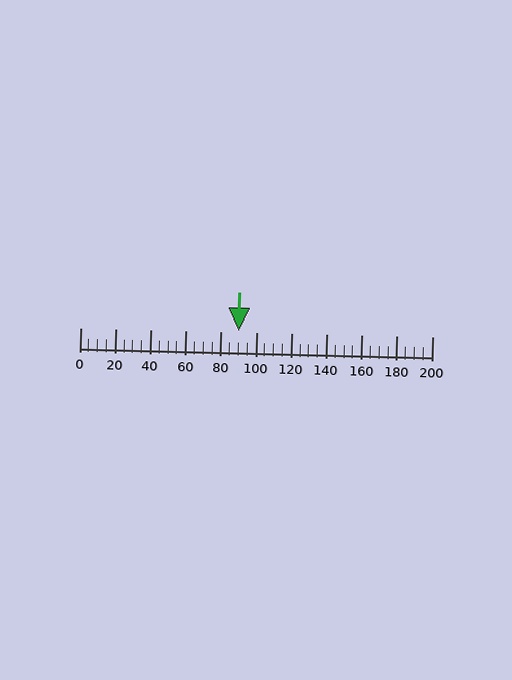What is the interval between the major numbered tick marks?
The major tick marks are spaced 20 units apart.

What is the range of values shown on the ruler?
The ruler shows values from 0 to 200.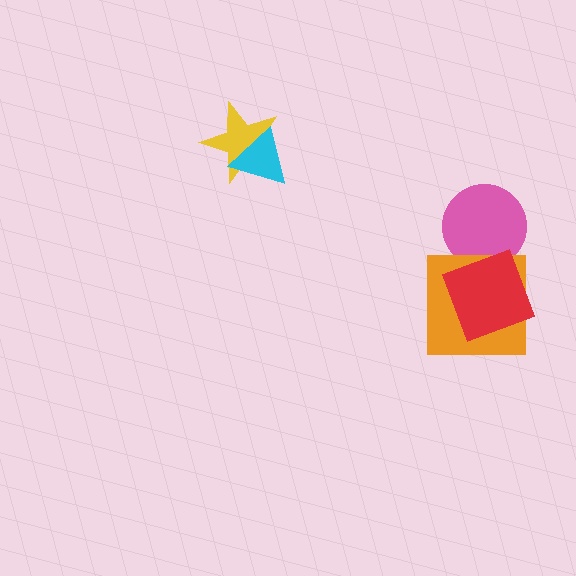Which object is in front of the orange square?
The red square is in front of the orange square.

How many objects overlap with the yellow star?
1 object overlaps with the yellow star.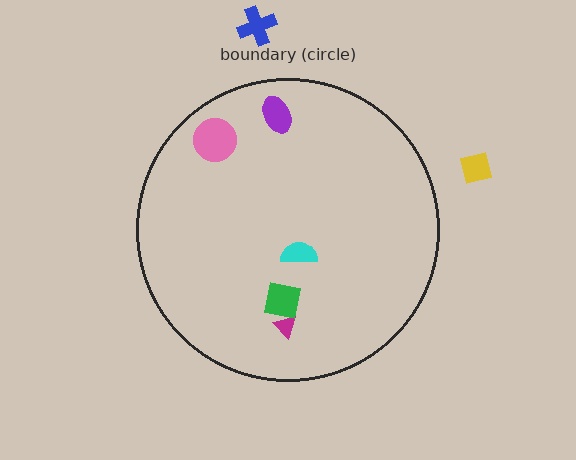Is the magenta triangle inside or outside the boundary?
Inside.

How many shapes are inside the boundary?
5 inside, 2 outside.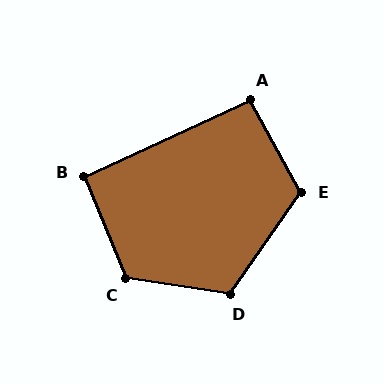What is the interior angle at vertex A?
Approximately 94 degrees (approximately right).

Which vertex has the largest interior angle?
C, at approximately 121 degrees.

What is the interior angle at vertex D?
Approximately 116 degrees (obtuse).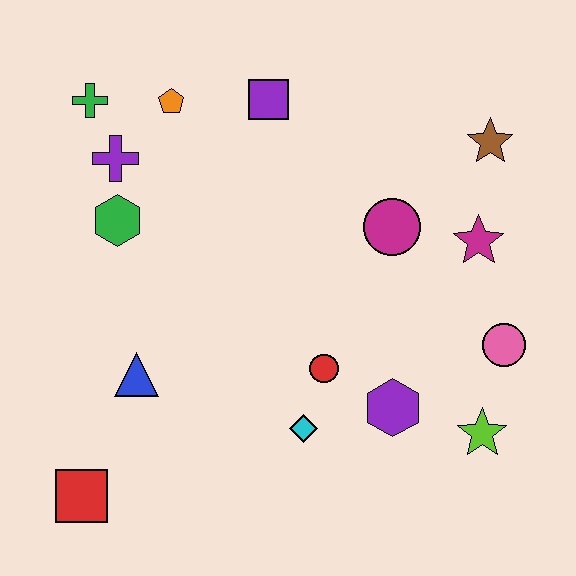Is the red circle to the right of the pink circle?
No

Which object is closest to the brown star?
The magenta star is closest to the brown star.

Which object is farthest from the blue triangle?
The brown star is farthest from the blue triangle.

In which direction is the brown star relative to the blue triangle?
The brown star is to the right of the blue triangle.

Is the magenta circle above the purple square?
No